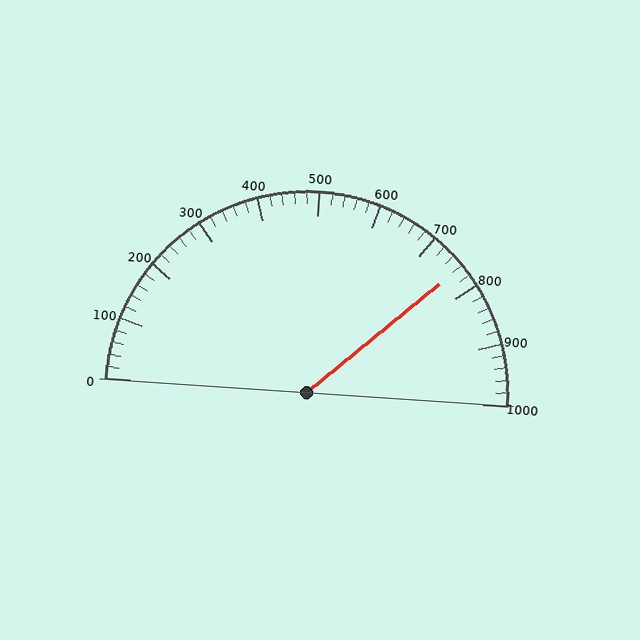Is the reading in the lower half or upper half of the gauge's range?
The reading is in the upper half of the range (0 to 1000).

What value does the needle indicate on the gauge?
The needle indicates approximately 760.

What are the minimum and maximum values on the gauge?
The gauge ranges from 0 to 1000.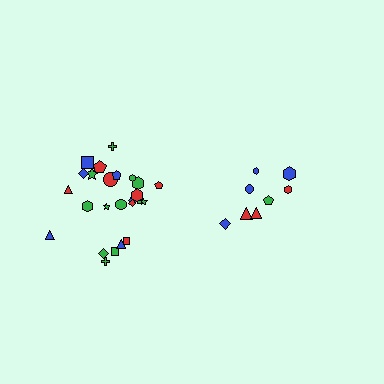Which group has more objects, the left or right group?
The left group.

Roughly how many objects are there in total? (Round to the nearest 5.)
Roughly 35 objects in total.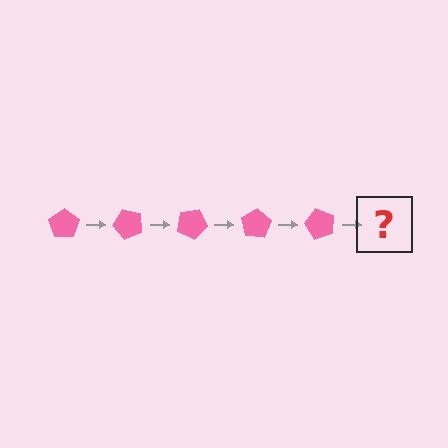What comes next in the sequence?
The next element should be a pink pentagon rotated 250 degrees.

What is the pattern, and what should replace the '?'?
The pattern is that the pentagon rotates 50 degrees each step. The '?' should be a pink pentagon rotated 250 degrees.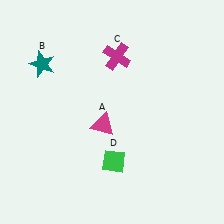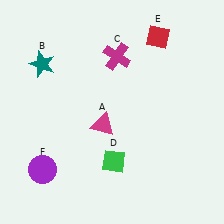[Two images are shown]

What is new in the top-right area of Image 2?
A red diamond (E) was added in the top-right area of Image 2.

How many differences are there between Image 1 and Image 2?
There are 2 differences between the two images.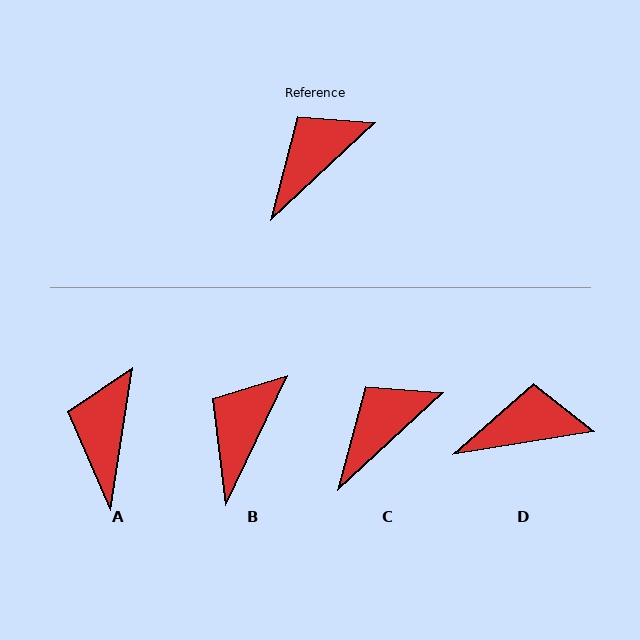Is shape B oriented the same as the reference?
No, it is off by about 22 degrees.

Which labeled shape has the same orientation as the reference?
C.